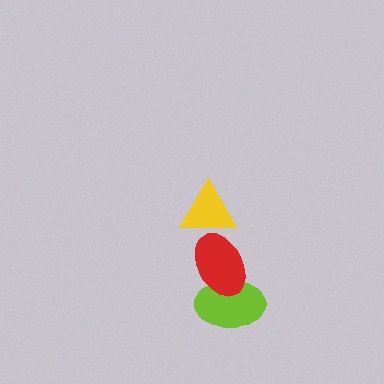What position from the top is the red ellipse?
The red ellipse is 2nd from the top.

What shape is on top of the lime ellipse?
The red ellipse is on top of the lime ellipse.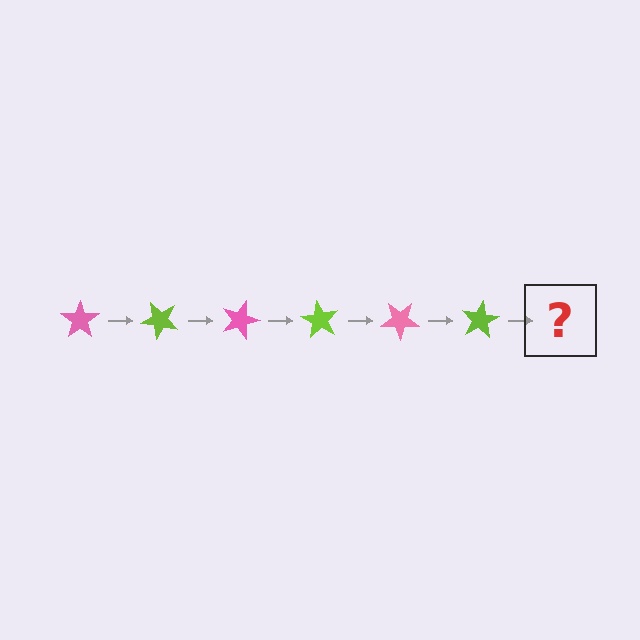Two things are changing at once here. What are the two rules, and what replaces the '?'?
The two rules are that it rotates 45 degrees each step and the color cycles through pink and lime. The '?' should be a pink star, rotated 270 degrees from the start.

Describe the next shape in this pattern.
It should be a pink star, rotated 270 degrees from the start.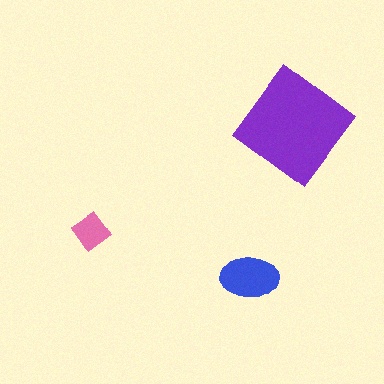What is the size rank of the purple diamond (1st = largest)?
1st.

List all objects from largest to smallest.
The purple diamond, the blue ellipse, the pink diamond.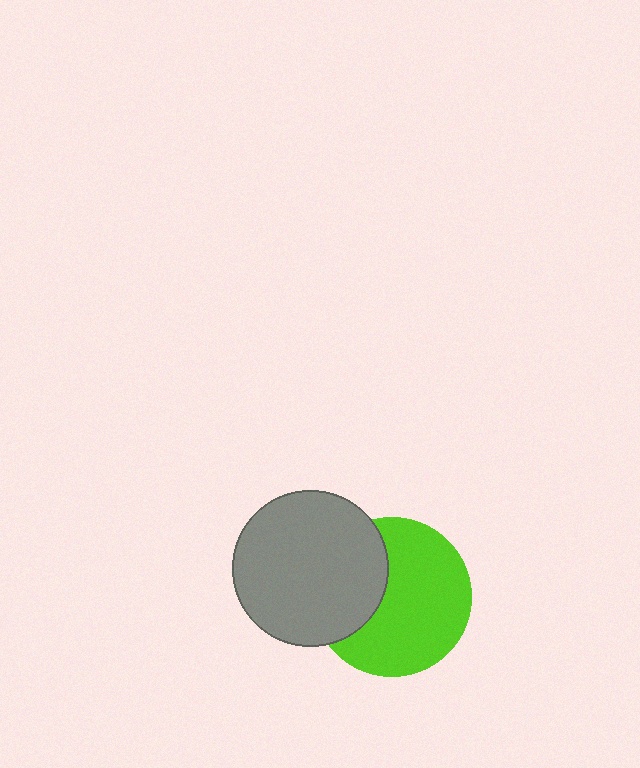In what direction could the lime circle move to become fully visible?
The lime circle could move right. That would shift it out from behind the gray circle entirely.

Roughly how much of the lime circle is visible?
Most of it is visible (roughly 66%).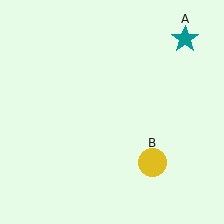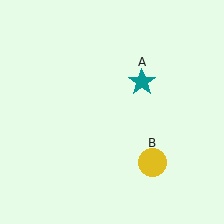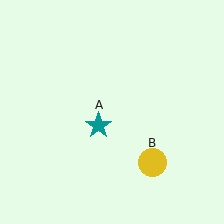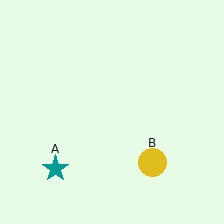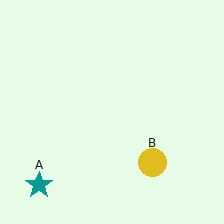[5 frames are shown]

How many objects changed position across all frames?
1 object changed position: teal star (object A).